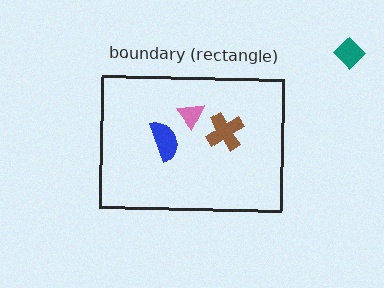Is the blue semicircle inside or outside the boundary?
Inside.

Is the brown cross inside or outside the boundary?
Inside.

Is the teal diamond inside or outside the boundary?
Outside.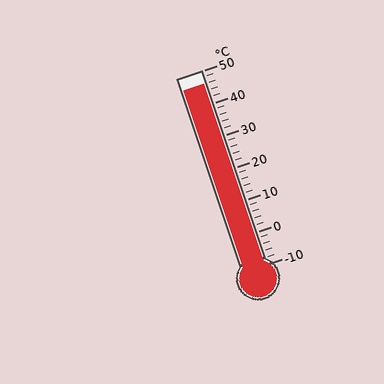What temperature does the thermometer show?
The thermometer shows approximately 46°C.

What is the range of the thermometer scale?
The thermometer scale ranges from -10°C to 50°C.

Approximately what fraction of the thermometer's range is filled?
The thermometer is filled to approximately 95% of its range.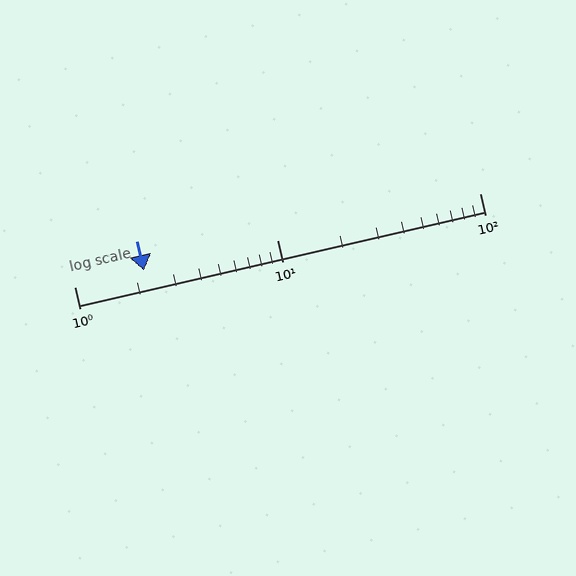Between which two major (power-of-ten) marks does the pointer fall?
The pointer is between 1 and 10.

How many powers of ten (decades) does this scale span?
The scale spans 2 decades, from 1 to 100.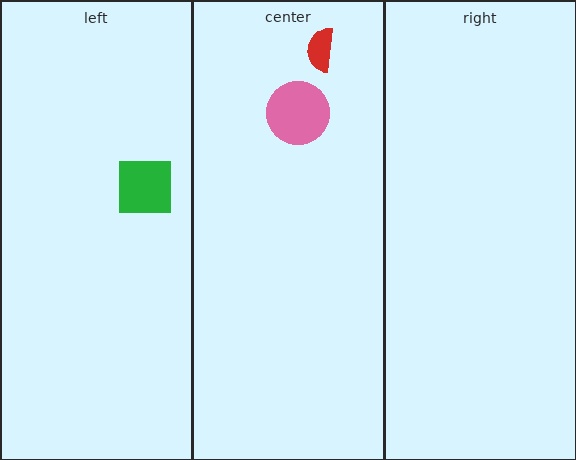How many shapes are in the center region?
2.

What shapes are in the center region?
The red semicircle, the pink circle.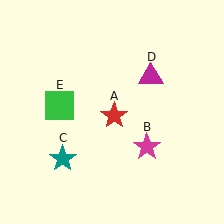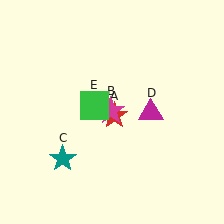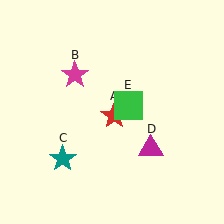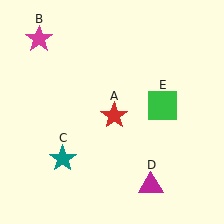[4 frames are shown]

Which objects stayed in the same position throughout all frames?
Red star (object A) and teal star (object C) remained stationary.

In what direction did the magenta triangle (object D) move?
The magenta triangle (object D) moved down.